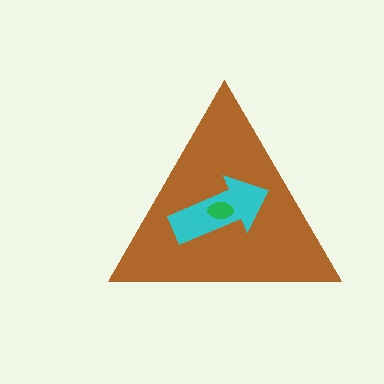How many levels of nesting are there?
3.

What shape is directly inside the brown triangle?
The cyan arrow.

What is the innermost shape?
The green ellipse.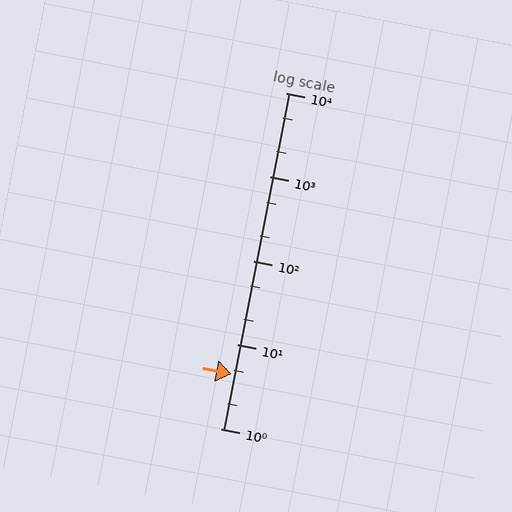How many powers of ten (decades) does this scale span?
The scale spans 4 decades, from 1 to 10000.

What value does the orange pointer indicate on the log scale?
The pointer indicates approximately 4.5.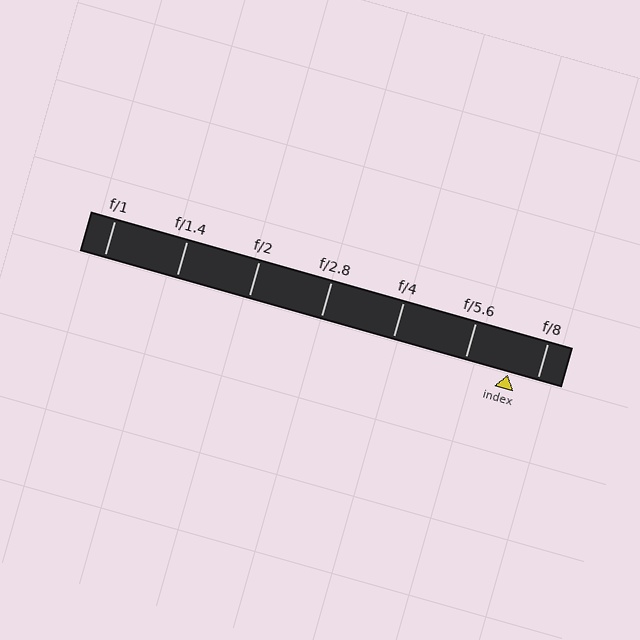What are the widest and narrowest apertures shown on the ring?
The widest aperture shown is f/1 and the narrowest is f/8.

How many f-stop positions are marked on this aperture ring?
There are 7 f-stop positions marked.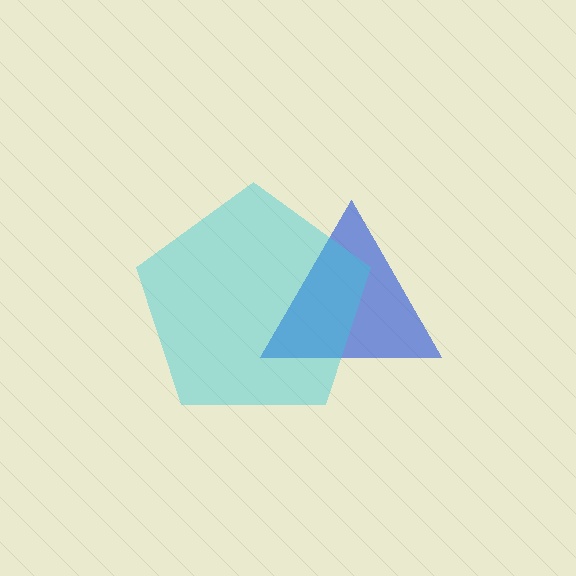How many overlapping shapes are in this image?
There are 2 overlapping shapes in the image.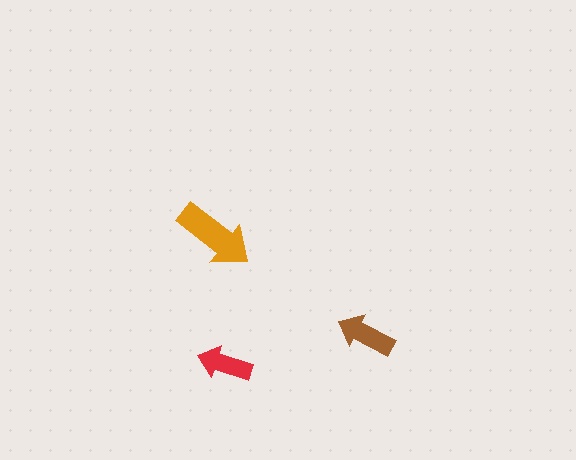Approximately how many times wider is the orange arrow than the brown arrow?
About 1.5 times wider.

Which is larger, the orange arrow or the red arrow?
The orange one.